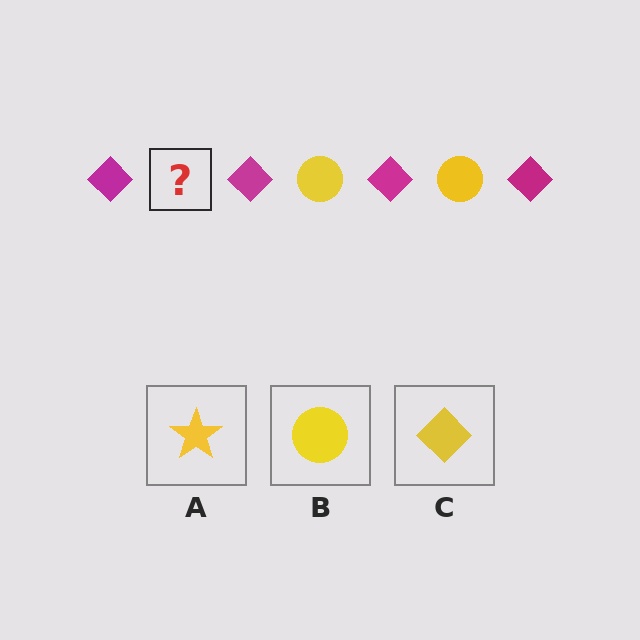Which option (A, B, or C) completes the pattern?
B.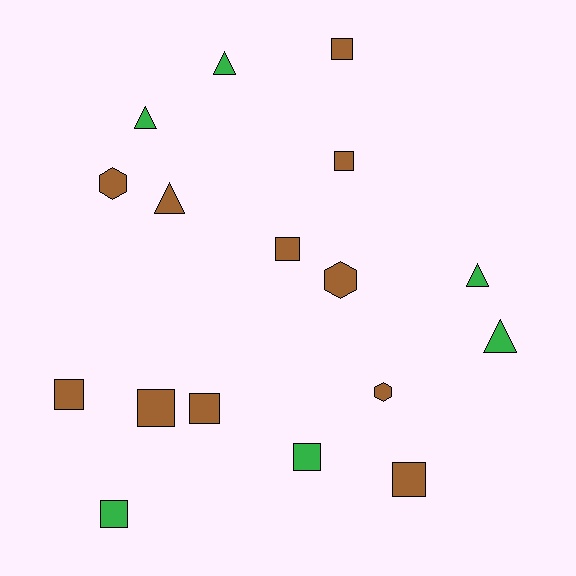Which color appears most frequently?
Brown, with 11 objects.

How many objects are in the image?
There are 17 objects.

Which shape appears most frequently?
Square, with 9 objects.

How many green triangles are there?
There are 4 green triangles.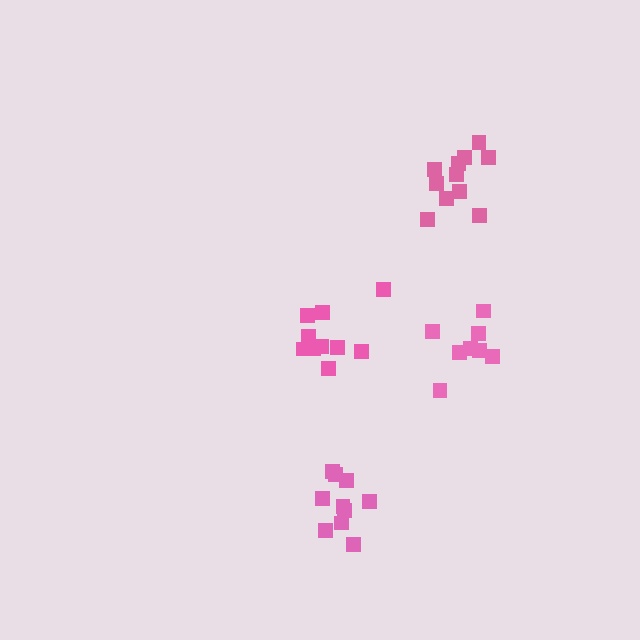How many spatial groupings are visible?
There are 4 spatial groupings.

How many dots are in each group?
Group 1: 10 dots, Group 2: 10 dots, Group 3: 11 dots, Group 4: 8 dots (39 total).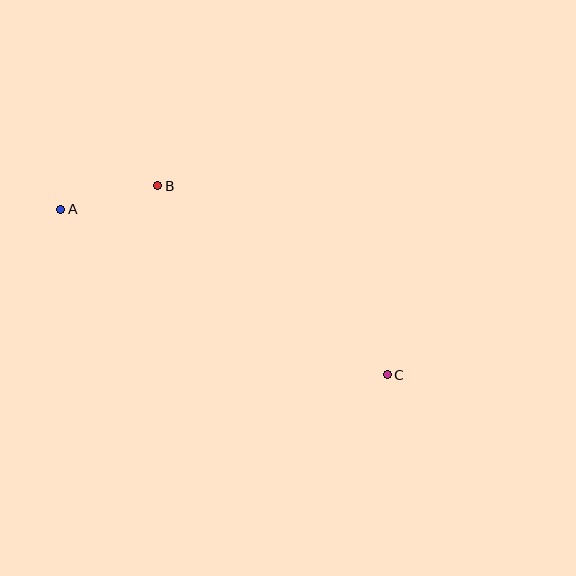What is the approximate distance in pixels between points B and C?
The distance between B and C is approximately 297 pixels.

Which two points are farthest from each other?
Points A and C are farthest from each other.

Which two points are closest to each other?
Points A and B are closest to each other.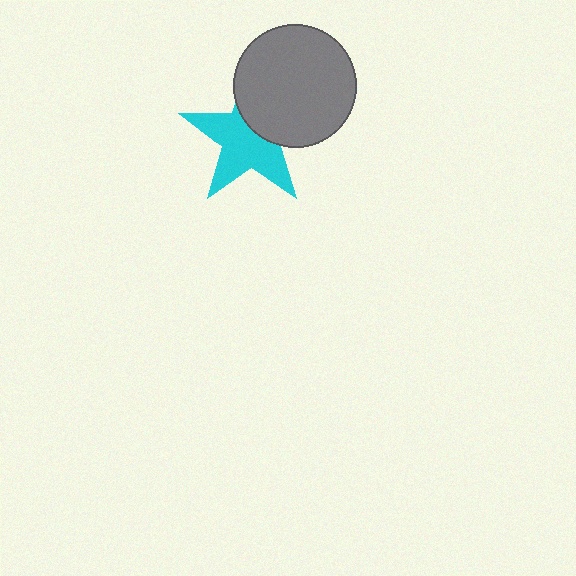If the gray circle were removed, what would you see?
You would see the complete cyan star.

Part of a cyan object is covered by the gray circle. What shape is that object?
It is a star.